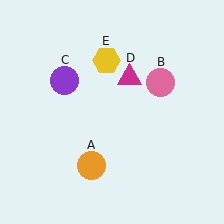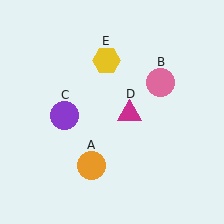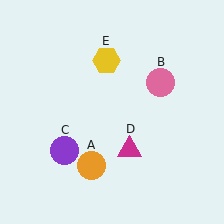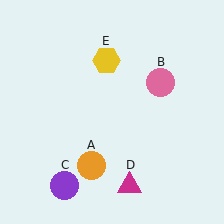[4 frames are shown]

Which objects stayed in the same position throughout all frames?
Orange circle (object A) and pink circle (object B) and yellow hexagon (object E) remained stationary.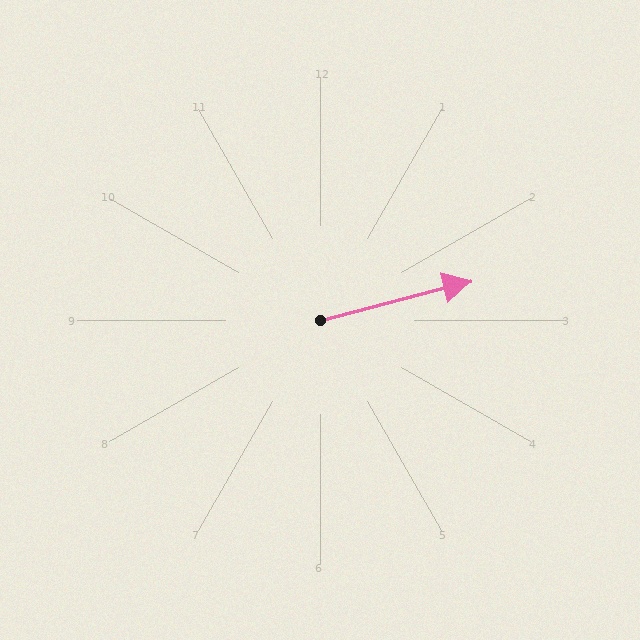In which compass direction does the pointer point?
East.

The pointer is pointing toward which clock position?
Roughly 3 o'clock.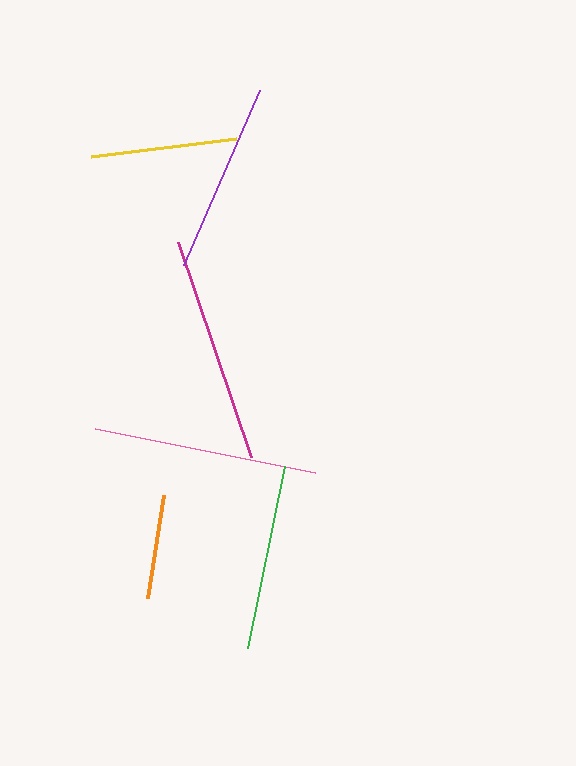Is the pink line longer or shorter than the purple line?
The pink line is longer than the purple line.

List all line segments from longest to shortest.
From longest to shortest: magenta, pink, purple, green, yellow, orange.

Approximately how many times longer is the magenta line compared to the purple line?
The magenta line is approximately 1.2 times the length of the purple line.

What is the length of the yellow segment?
The yellow segment is approximately 146 pixels long.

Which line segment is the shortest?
The orange line is the shortest at approximately 104 pixels.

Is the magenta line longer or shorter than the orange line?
The magenta line is longer than the orange line.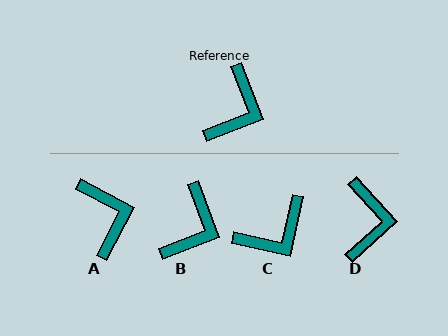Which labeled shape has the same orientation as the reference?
B.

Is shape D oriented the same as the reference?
No, it is off by about 22 degrees.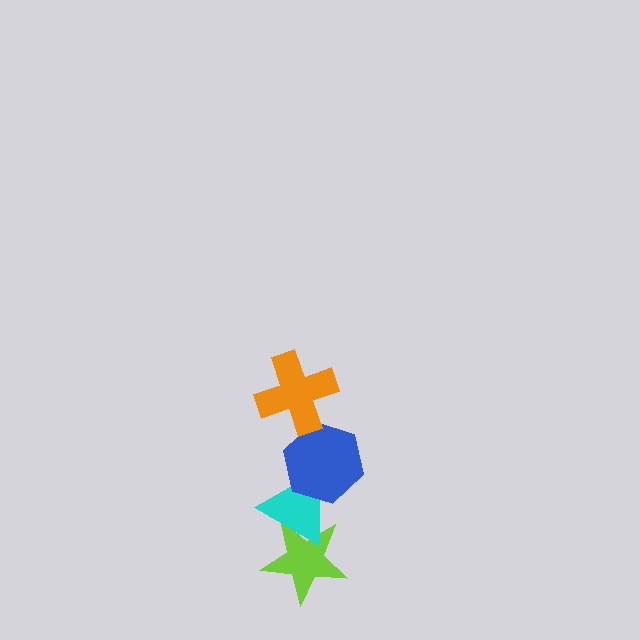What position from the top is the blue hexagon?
The blue hexagon is 2nd from the top.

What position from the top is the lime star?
The lime star is 4th from the top.